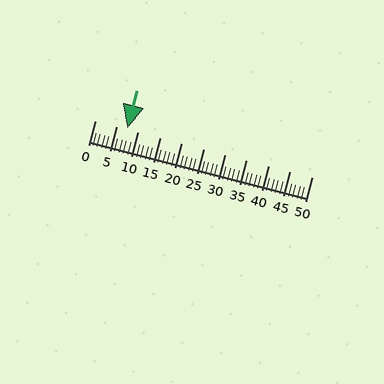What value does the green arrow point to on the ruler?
The green arrow points to approximately 7.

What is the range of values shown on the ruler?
The ruler shows values from 0 to 50.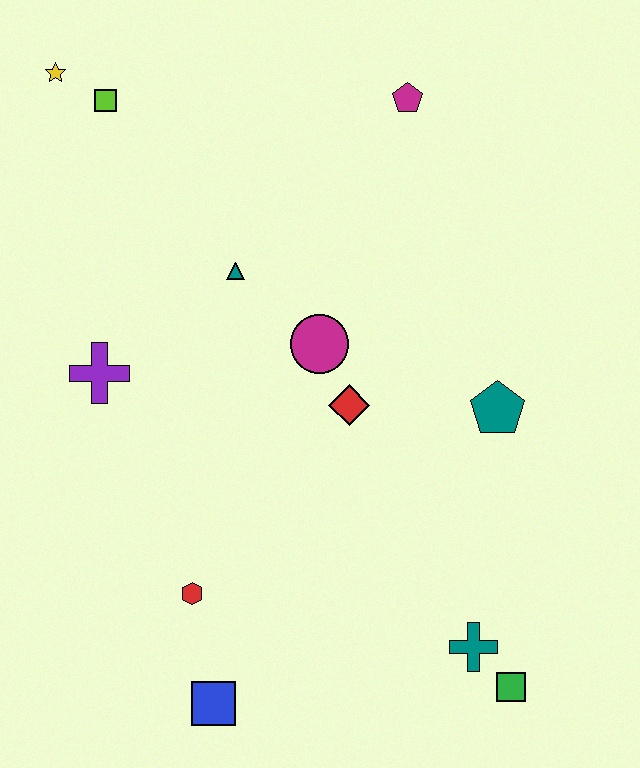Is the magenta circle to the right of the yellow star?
Yes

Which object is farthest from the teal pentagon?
The yellow star is farthest from the teal pentagon.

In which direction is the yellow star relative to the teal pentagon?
The yellow star is to the left of the teal pentagon.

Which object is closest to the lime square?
The yellow star is closest to the lime square.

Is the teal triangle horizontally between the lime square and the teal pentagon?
Yes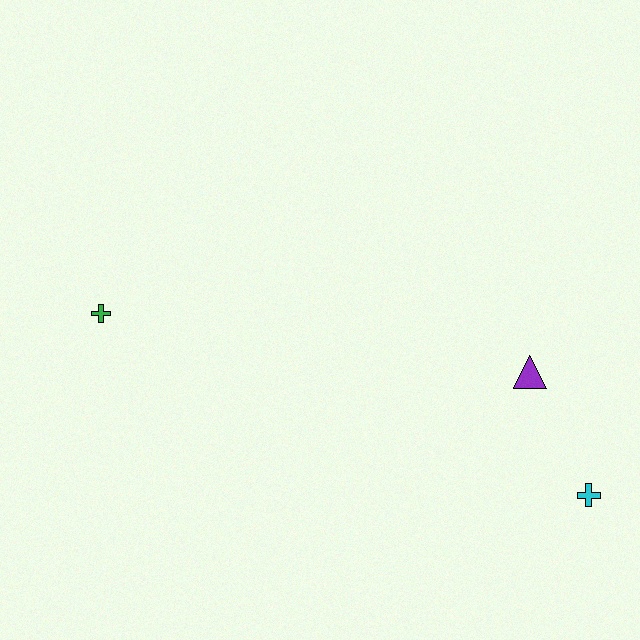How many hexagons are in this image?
There are no hexagons.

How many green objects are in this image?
There is 1 green object.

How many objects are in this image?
There are 3 objects.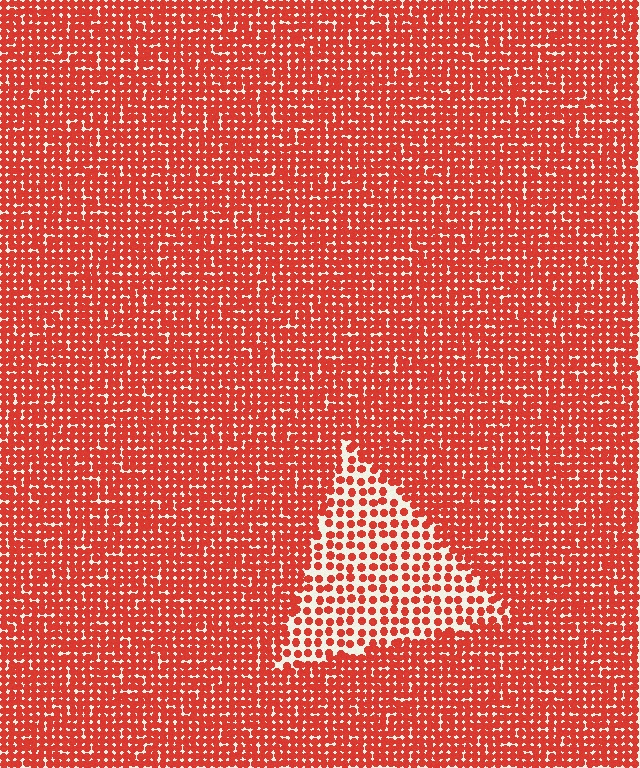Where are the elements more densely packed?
The elements are more densely packed outside the triangle boundary.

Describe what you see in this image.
The image contains small red elements arranged at two different densities. A triangle-shaped region is visible where the elements are less densely packed than the surrounding area.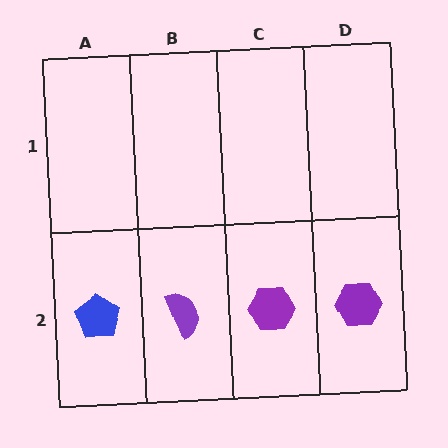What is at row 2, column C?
A purple hexagon.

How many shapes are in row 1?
0 shapes.